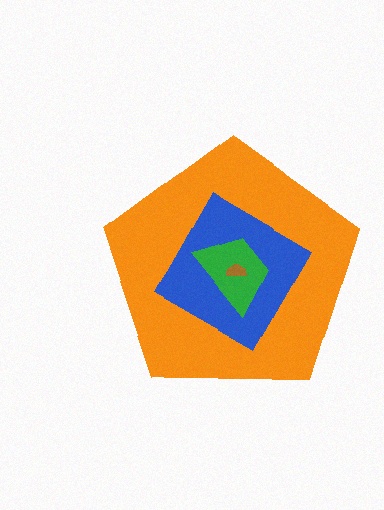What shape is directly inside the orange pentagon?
The blue diamond.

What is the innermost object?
The brown semicircle.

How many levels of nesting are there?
4.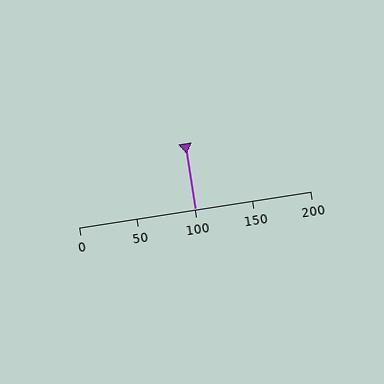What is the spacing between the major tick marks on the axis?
The major ticks are spaced 50 apart.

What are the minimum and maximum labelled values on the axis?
The axis runs from 0 to 200.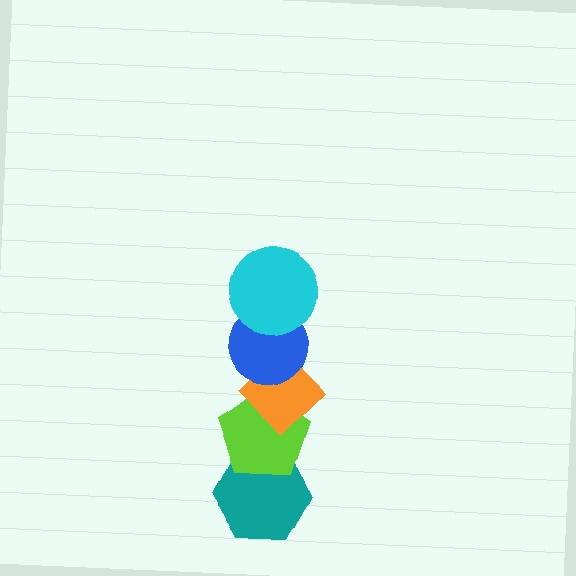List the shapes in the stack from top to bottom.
From top to bottom: the cyan circle, the blue circle, the orange diamond, the lime pentagon, the teal hexagon.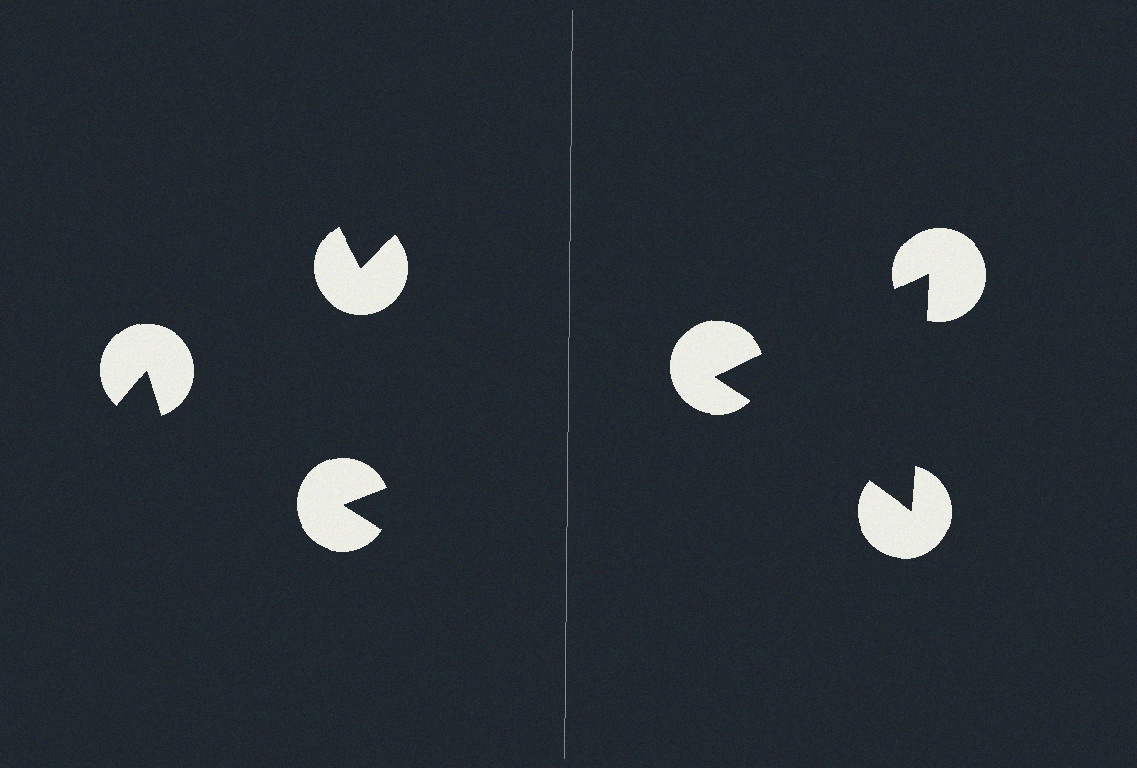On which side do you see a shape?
An illusory triangle appears on the right side. On the left side the wedge cuts are rotated, so no coherent shape forms.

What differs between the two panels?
The pac-man discs are positioned identically on both sides; only the wedge orientations differ. On the right they align to a triangle; on the left they are misaligned.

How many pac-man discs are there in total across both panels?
6 — 3 on each side.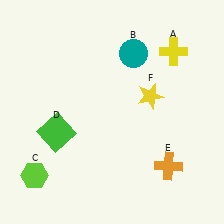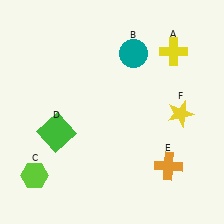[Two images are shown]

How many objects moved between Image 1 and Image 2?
1 object moved between the two images.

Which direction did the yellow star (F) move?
The yellow star (F) moved right.